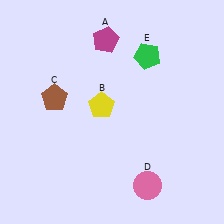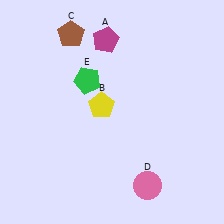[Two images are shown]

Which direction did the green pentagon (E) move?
The green pentagon (E) moved left.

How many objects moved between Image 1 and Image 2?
2 objects moved between the two images.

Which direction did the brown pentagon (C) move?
The brown pentagon (C) moved up.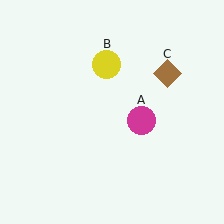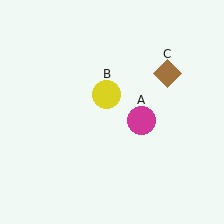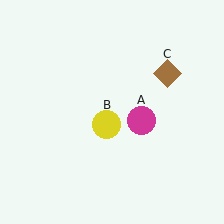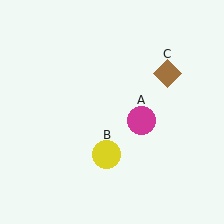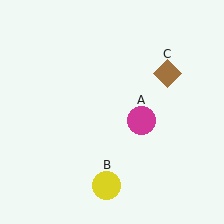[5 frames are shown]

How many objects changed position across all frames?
1 object changed position: yellow circle (object B).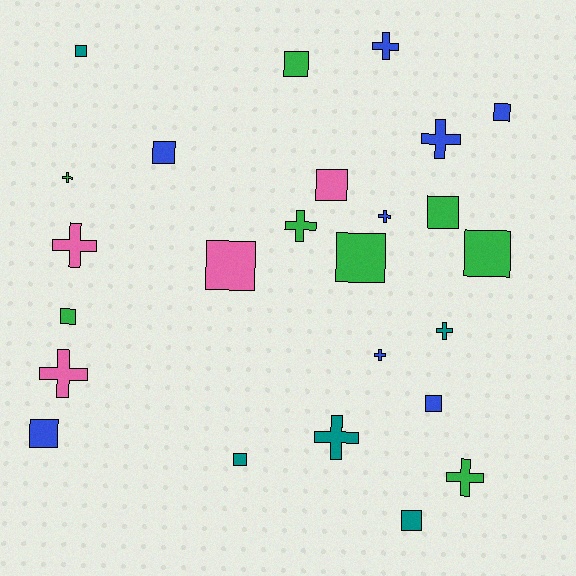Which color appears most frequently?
Blue, with 8 objects.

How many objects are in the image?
There are 25 objects.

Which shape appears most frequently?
Square, with 14 objects.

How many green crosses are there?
There are 3 green crosses.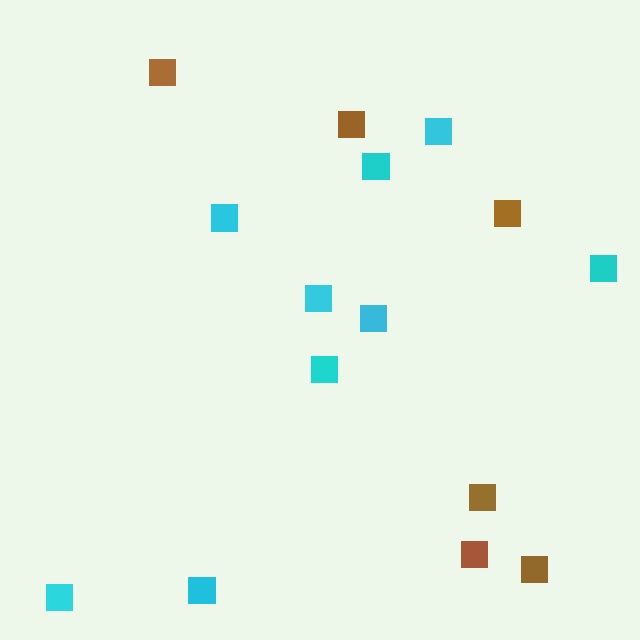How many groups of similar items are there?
There are 2 groups: one group of brown squares (6) and one group of cyan squares (9).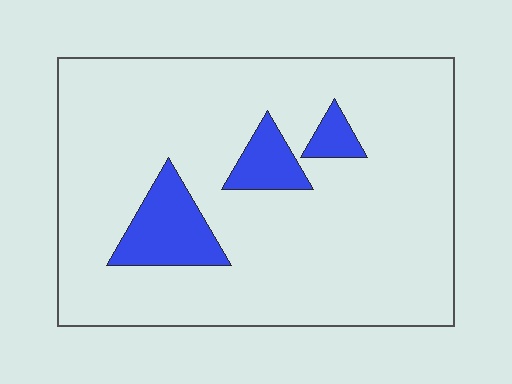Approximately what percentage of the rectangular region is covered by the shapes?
Approximately 10%.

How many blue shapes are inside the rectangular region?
3.